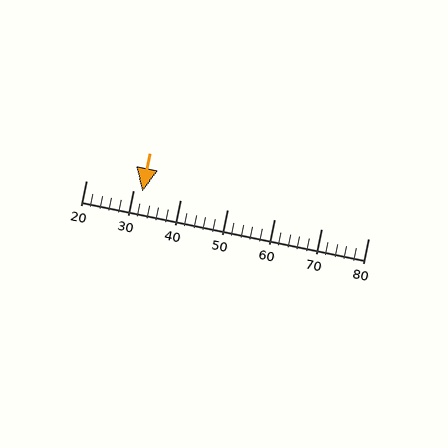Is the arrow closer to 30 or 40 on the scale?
The arrow is closer to 30.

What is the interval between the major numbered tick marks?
The major tick marks are spaced 10 units apart.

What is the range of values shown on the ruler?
The ruler shows values from 20 to 80.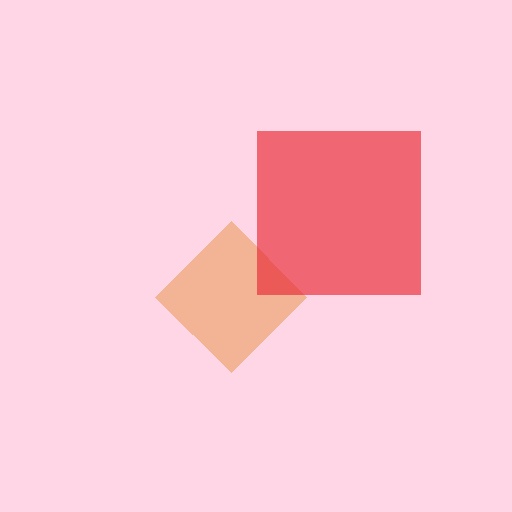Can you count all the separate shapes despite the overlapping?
Yes, there are 2 separate shapes.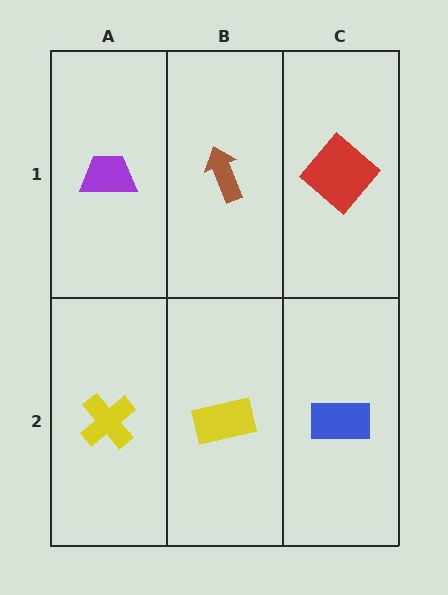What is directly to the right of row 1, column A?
A brown arrow.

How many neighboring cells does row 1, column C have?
2.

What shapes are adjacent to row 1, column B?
A yellow rectangle (row 2, column B), a purple trapezoid (row 1, column A), a red diamond (row 1, column C).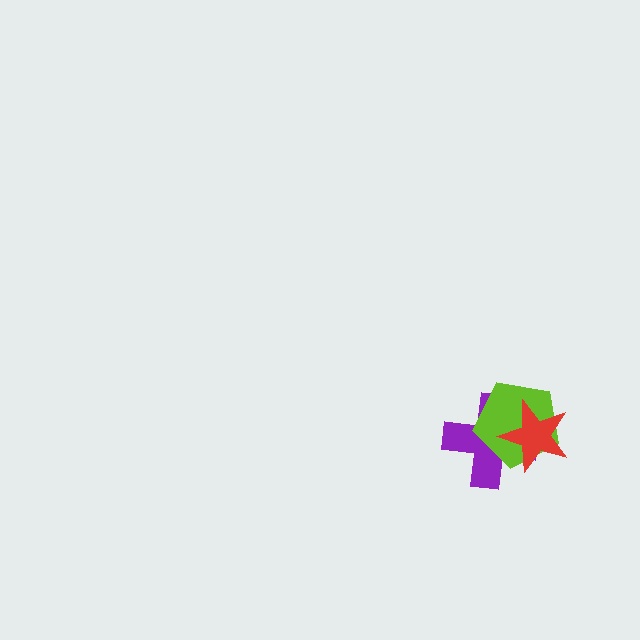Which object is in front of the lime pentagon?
The red star is in front of the lime pentagon.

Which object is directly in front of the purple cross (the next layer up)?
The lime pentagon is directly in front of the purple cross.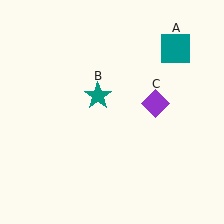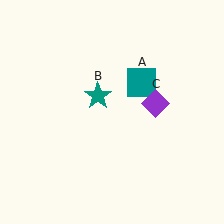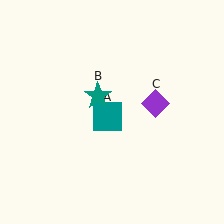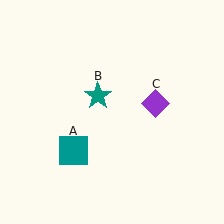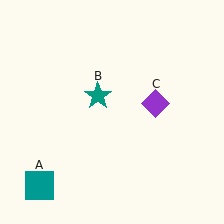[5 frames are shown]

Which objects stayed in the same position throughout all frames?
Teal star (object B) and purple diamond (object C) remained stationary.